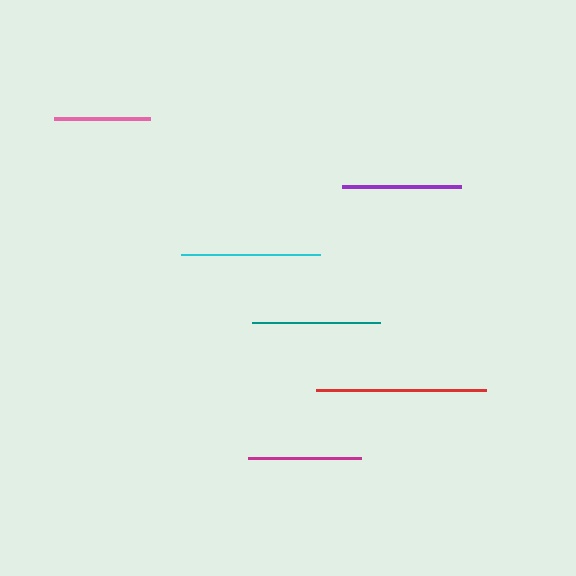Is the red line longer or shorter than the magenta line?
The red line is longer than the magenta line.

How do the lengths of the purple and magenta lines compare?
The purple and magenta lines are approximately the same length.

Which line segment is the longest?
The red line is the longest at approximately 170 pixels.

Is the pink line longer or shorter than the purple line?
The purple line is longer than the pink line.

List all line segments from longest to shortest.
From longest to shortest: red, cyan, teal, purple, magenta, pink.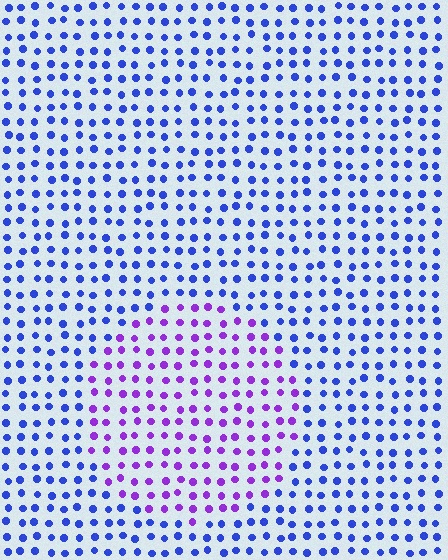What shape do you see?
I see a circle.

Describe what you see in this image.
The image is filled with small blue elements in a uniform arrangement. A circle-shaped region is visible where the elements are tinted to a slightly different hue, forming a subtle color boundary.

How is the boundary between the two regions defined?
The boundary is defined purely by a slight shift in hue (about 46 degrees). Spacing, size, and orientation are identical on both sides.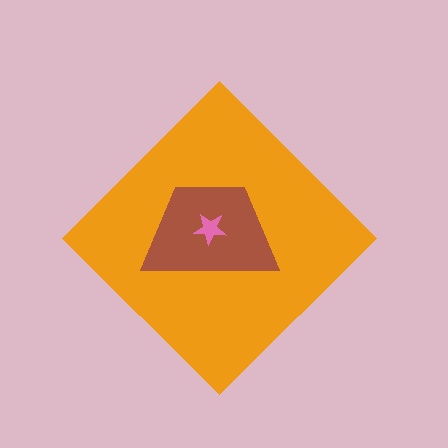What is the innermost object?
The pink star.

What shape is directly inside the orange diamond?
The brown trapezoid.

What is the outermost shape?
The orange diamond.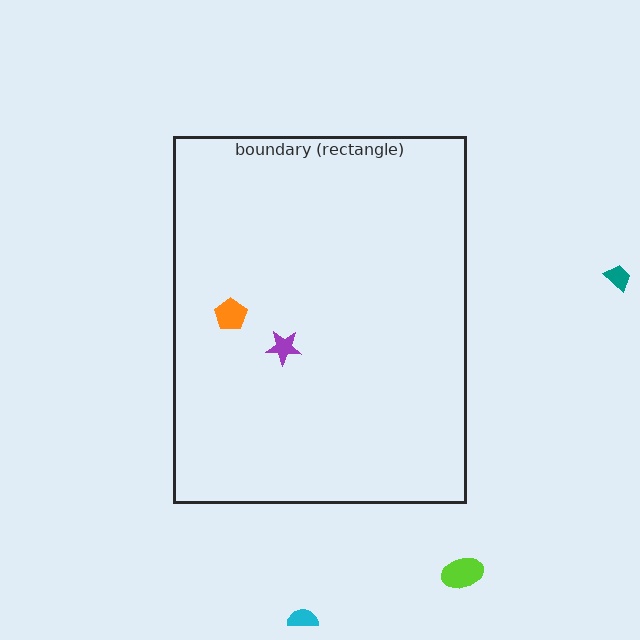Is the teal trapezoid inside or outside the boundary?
Outside.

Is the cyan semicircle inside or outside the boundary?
Outside.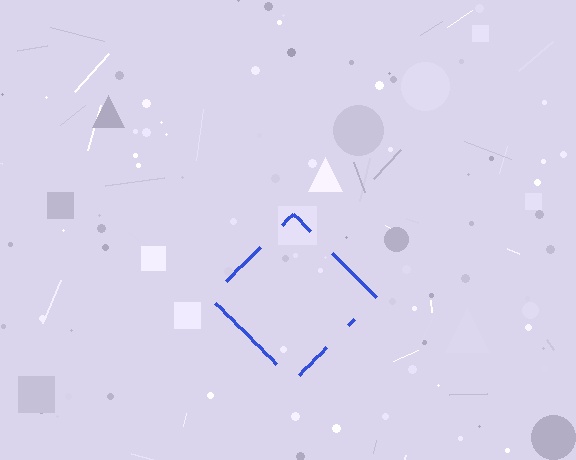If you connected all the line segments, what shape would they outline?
They would outline a diamond.